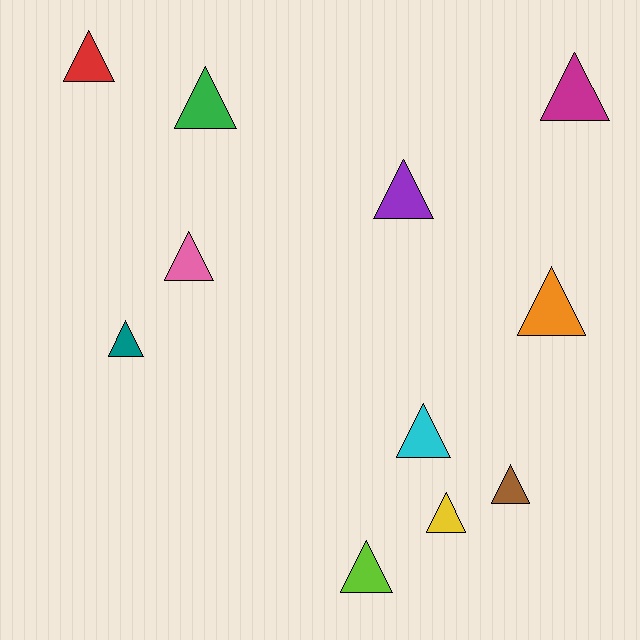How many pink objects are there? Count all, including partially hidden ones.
There is 1 pink object.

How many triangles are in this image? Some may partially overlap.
There are 11 triangles.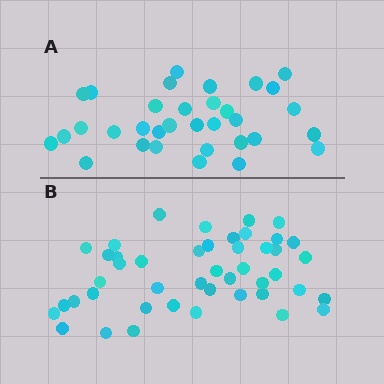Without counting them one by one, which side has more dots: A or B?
Region B (the bottom region) has more dots.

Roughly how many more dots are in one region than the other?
Region B has roughly 12 or so more dots than region A.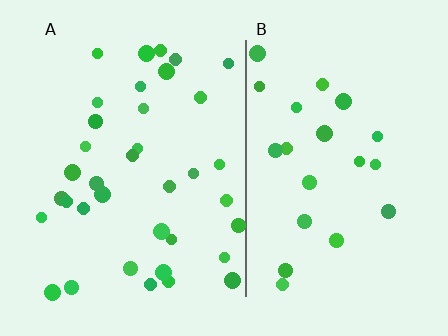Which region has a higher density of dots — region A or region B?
A (the left).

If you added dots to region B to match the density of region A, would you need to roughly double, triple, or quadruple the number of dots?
Approximately double.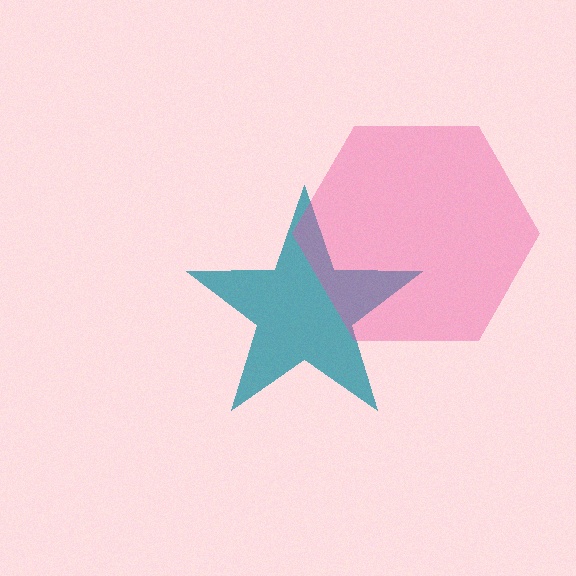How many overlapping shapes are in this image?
There are 2 overlapping shapes in the image.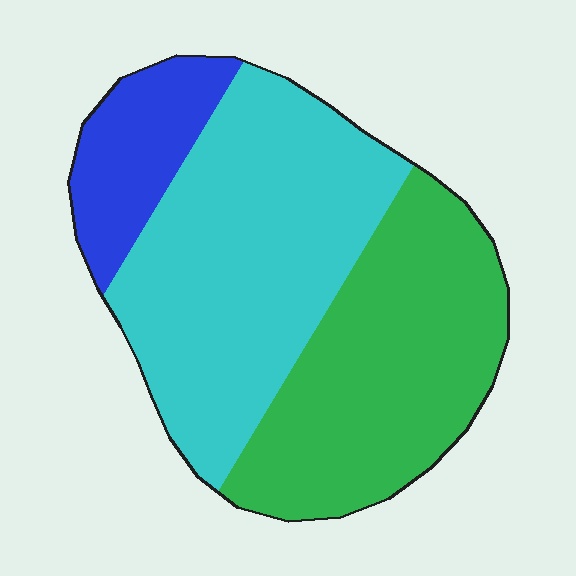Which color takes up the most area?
Cyan, at roughly 45%.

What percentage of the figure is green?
Green covers 39% of the figure.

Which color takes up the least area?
Blue, at roughly 15%.